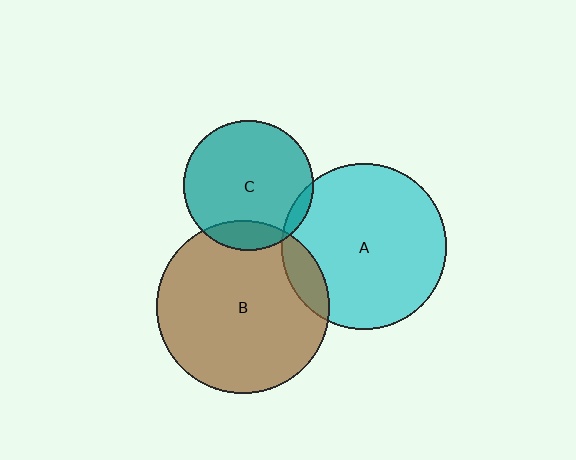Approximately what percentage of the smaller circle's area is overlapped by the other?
Approximately 5%.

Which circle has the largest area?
Circle B (brown).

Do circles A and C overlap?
Yes.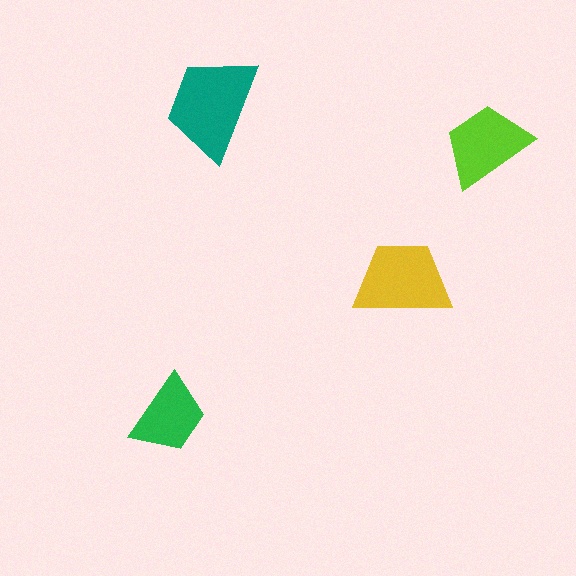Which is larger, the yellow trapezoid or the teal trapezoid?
The teal one.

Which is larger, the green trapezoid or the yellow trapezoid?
The yellow one.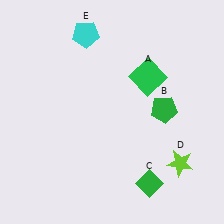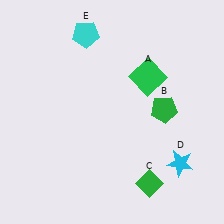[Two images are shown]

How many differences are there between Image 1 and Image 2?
There is 1 difference between the two images.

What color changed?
The star (D) changed from lime in Image 1 to cyan in Image 2.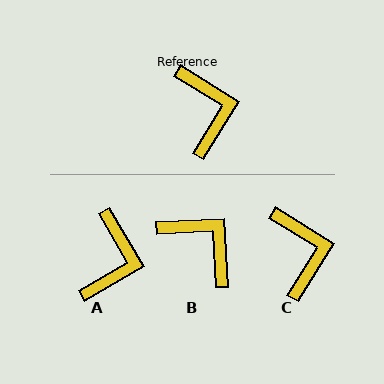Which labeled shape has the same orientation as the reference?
C.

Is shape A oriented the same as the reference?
No, it is off by about 28 degrees.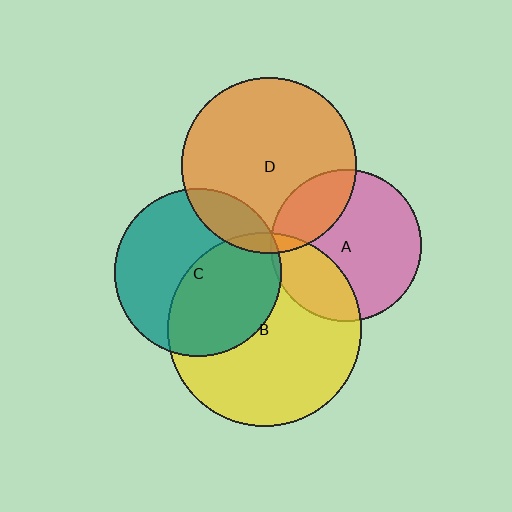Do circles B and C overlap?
Yes.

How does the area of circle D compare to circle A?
Approximately 1.3 times.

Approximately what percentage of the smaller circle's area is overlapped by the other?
Approximately 50%.